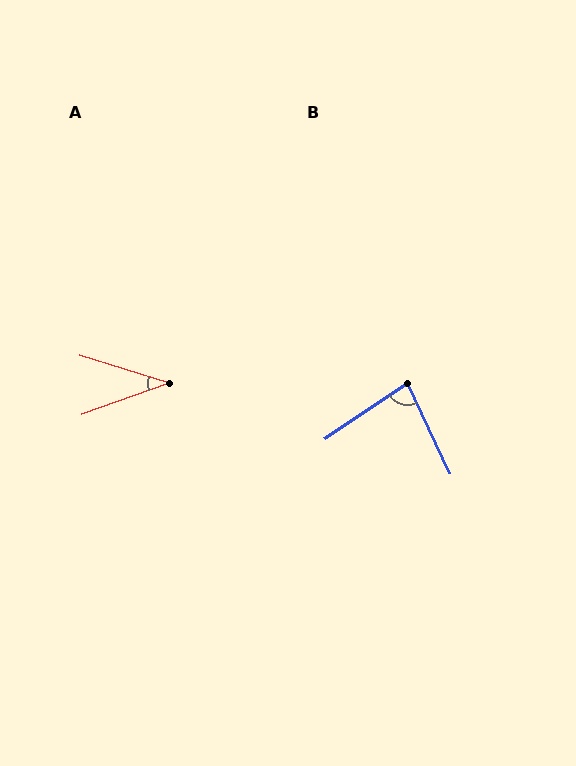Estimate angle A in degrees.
Approximately 37 degrees.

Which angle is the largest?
B, at approximately 81 degrees.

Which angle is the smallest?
A, at approximately 37 degrees.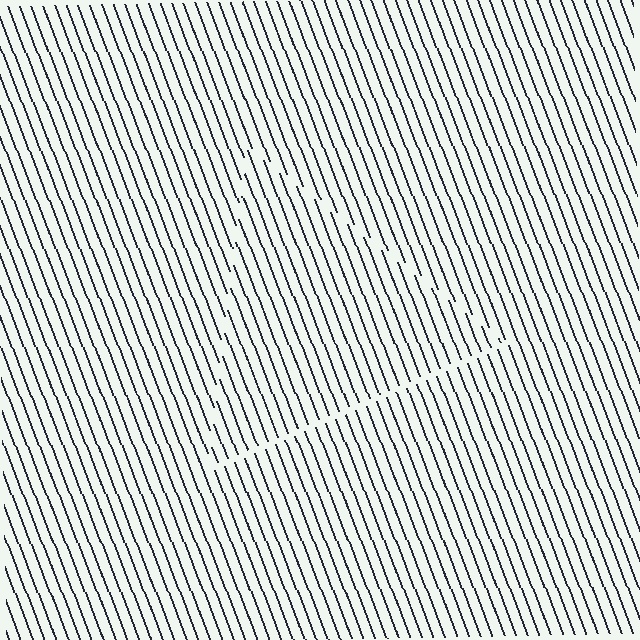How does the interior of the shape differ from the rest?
The interior of the shape contains the same grating, shifted by half a period — the contour is defined by the phase discontinuity where line-ends from the inner and outer gratings abut.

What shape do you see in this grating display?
An illusory triangle. The interior of the shape contains the same grating, shifted by half a period — the contour is defined by the phase discontinuity where line-ends from the inner and outer gratings abut.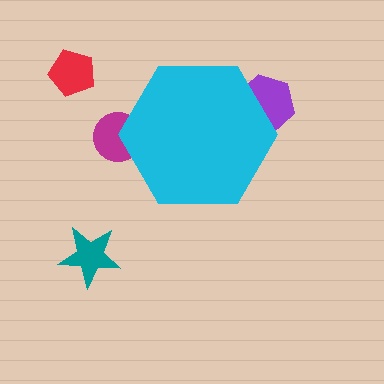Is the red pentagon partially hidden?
No, the red pentagon is fully visible.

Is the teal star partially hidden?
No, the teal star is fully visible.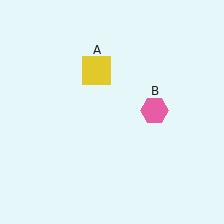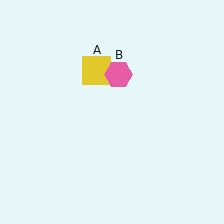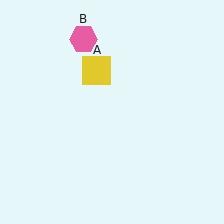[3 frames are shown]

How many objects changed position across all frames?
1 object changed position: pink hexagon (object B).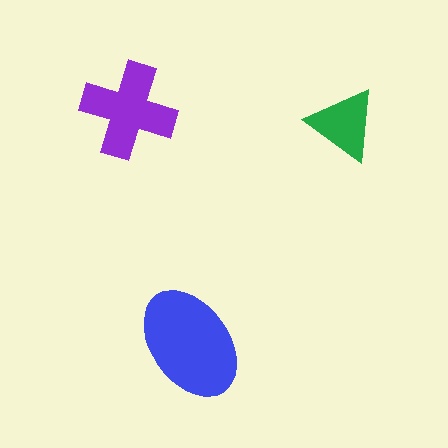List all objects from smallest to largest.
The green triangle, the purple cross, the blue ellipse.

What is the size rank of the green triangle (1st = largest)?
3rd.